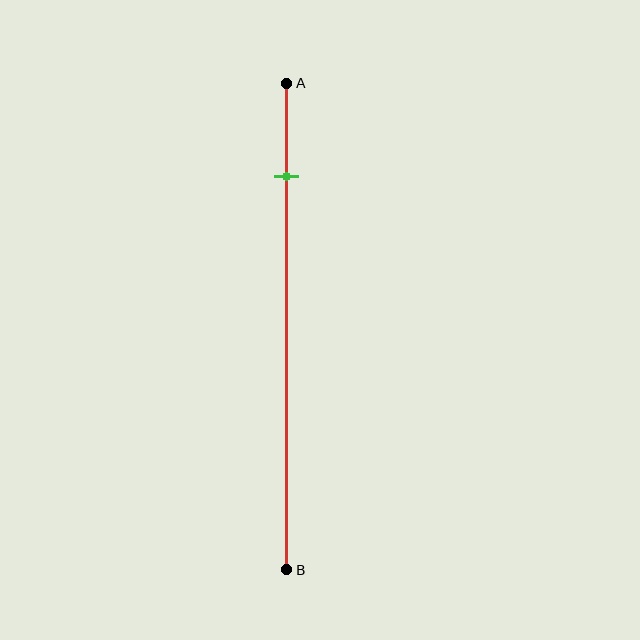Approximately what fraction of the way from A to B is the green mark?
The green mark is approximately 20% of the way from A to B.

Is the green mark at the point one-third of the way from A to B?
No, the mark is at about 20% from A, not at the 33% one-third point.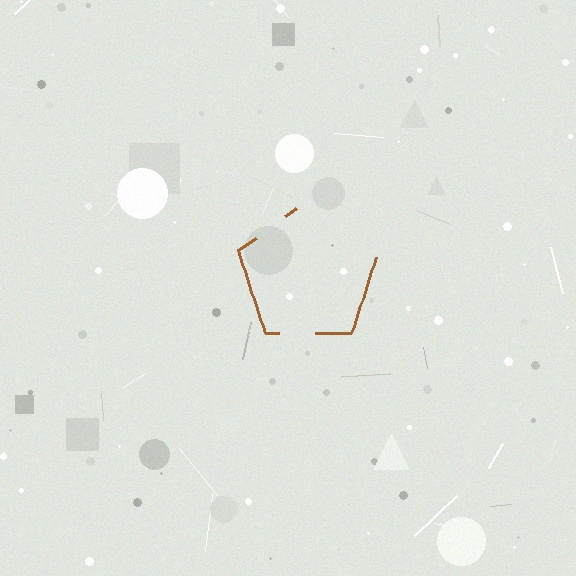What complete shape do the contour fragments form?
The contour fragments form a pentagon.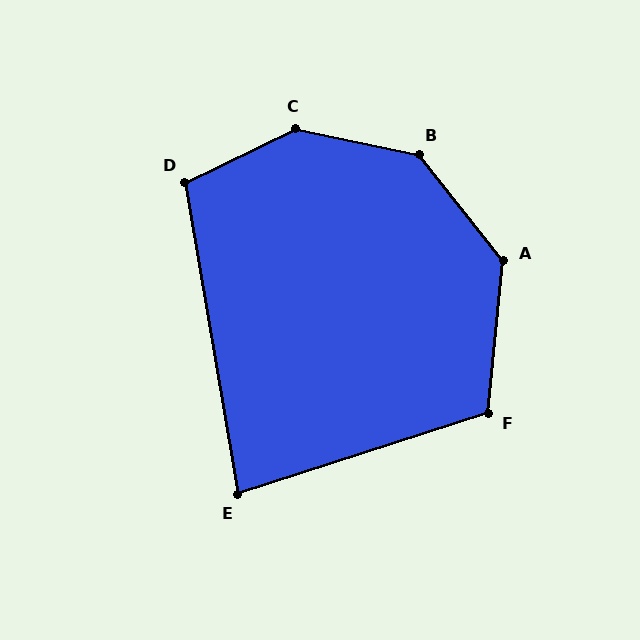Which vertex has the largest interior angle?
C, at approximately 142 degrees.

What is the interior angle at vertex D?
Approximately 106 degrees (obtuse).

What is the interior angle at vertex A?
Approximately 136 degrees (obtuse).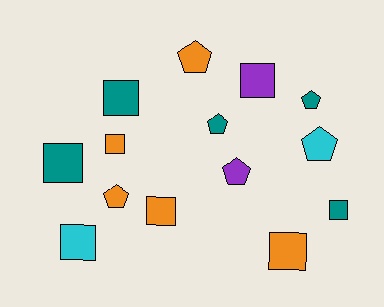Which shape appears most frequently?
Square, with 8 objects.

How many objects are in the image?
There are 14 objects.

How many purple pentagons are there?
There is 1 purple pentagon.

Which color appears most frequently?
Teal, with 5 objects.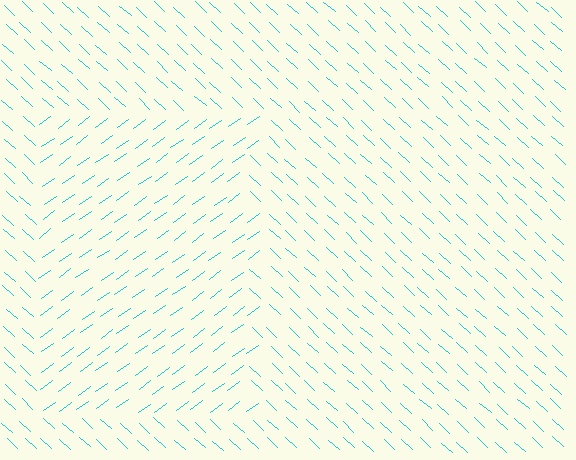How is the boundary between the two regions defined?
The boundary is defined purely by a change in line orientation (approximately 78 degrees difference). All lines are the same color and thickness.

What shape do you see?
I see a rectangle.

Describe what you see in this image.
The image is filled with small cyan line segments. A rectangle region in the image has lines oriented differently from the surrounding lines, creating a visible texture boundary.